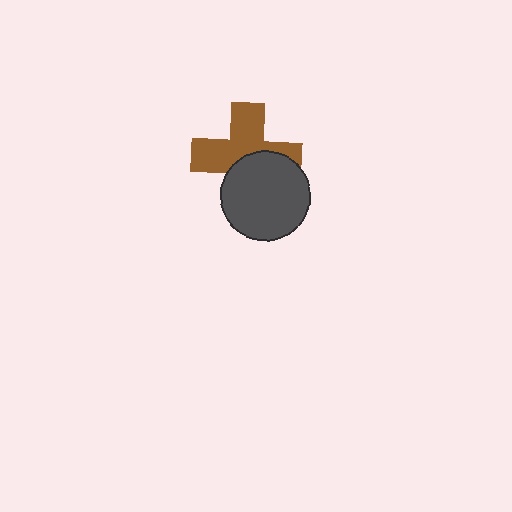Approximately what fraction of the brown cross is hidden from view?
Roughly 43% of the brown cross is hidden behind the dark gray circle.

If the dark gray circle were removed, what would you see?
You would see the complete brown cross.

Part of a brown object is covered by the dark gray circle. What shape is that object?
It is a cross.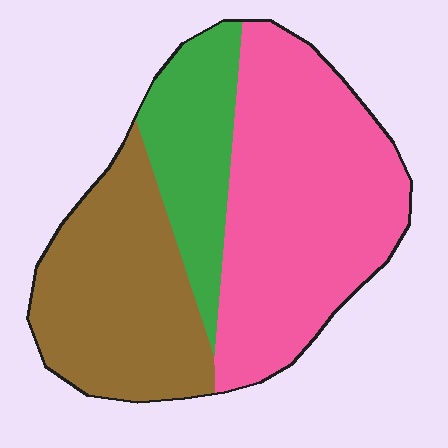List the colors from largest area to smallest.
From largest to smallest: pink, brown, green.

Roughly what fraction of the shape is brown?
Brown covers about 35% of the shape.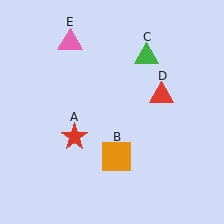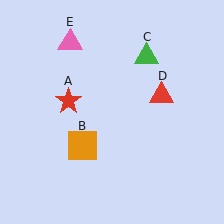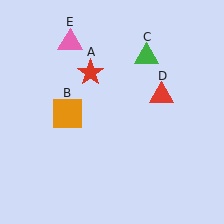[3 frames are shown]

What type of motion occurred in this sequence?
The red star (object A), orange square (object B) rotated clockwise around the center of the scene.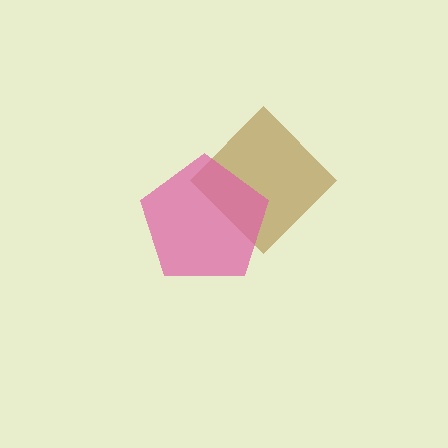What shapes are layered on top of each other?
The layered shapes are: a brown diamond, a pink pentagon.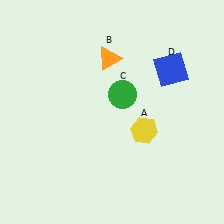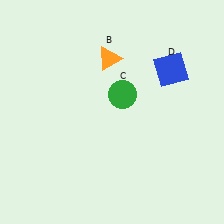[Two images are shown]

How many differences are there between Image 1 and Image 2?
There is 1 difference between the two images.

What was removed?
The yellow hexagon (A) was removed in Image 2.